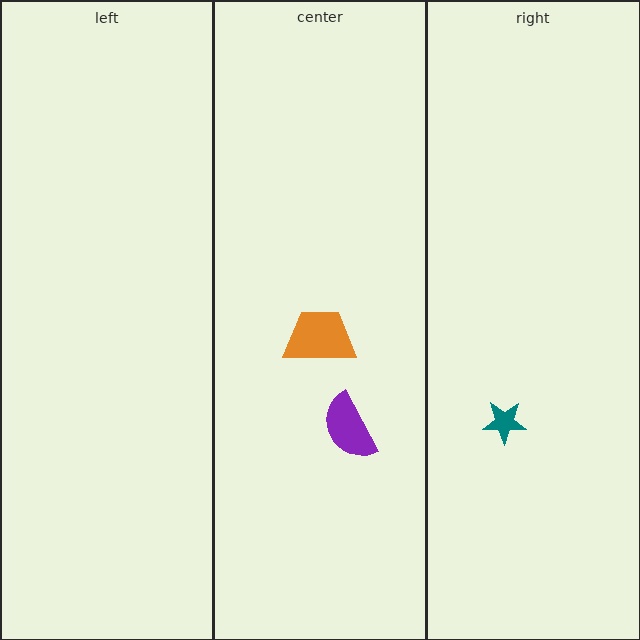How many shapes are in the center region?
2.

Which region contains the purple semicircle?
The center region.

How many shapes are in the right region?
1.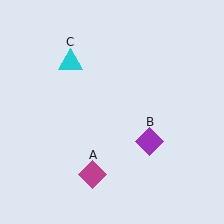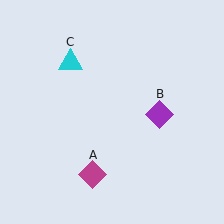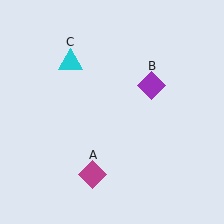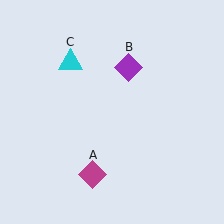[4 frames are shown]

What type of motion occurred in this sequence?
The purple diamond (object B) rotated counterclockwise around the center of the scene.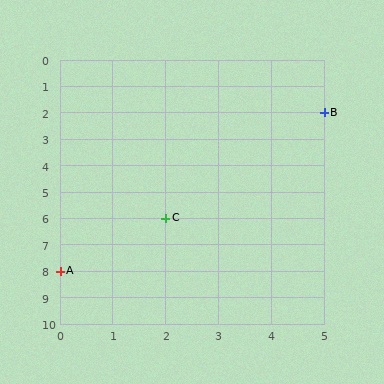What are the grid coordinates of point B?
Point B is at grid coordinates (5, 2).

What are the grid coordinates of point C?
Point C is at grid coordinates (2, 6).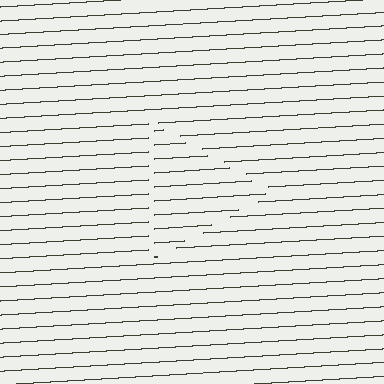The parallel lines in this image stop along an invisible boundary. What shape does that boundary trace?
An illusory triangle. The interior of the shape contains the same grating, shifted by half a period — the contour is defined by the phase discontinuity where line-ends from the inner and outer gratings abut.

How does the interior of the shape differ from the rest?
The interior of the shape contains the same grating, shifted by half a period — the contour is defined by the phase discontinuity where line-ends from the inner and outer gratings abut.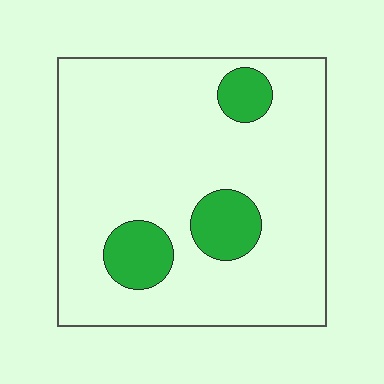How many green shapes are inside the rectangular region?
3.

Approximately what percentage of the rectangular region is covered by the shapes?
Approximately 15%.